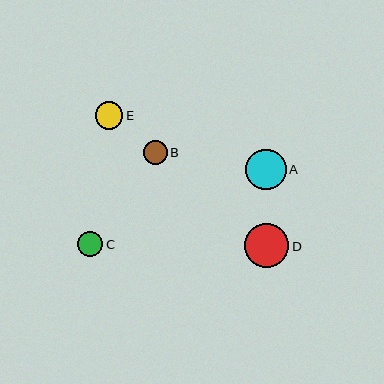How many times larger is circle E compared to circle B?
Circle E is approximately 1.1 times the size of circle B.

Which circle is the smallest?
Circle B is the smallest with a size of approximately 24 pixels.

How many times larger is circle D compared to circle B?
Circle D is approximately 1.8 times the size of circle B.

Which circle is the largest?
Circle D is the largest with a size of approximately 44 pixels.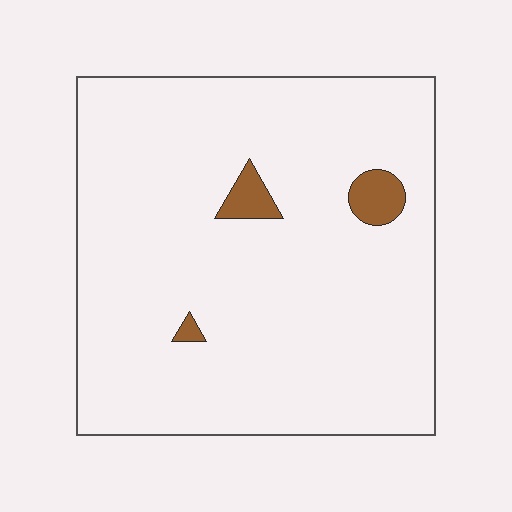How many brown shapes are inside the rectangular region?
3.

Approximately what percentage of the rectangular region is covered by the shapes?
Approximately 5%.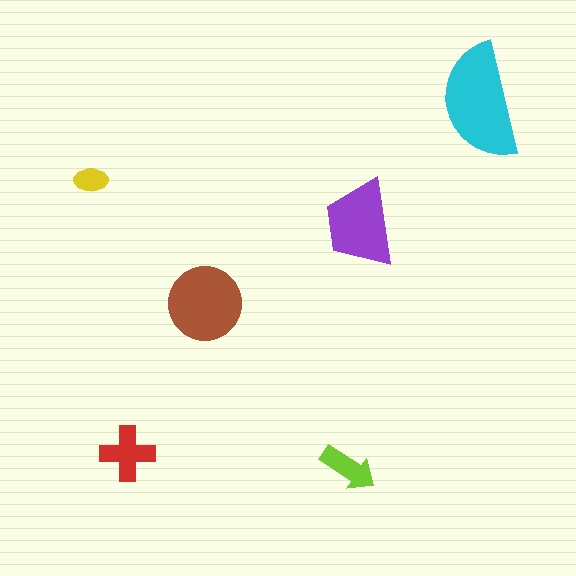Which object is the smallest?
The yellow ellipse.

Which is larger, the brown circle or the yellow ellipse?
The brown circle.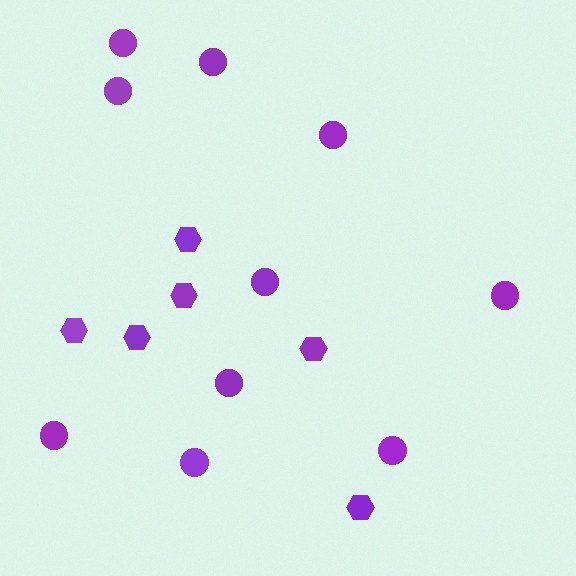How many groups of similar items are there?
There are 2 groups: one group of hexagons (6) and one group of circles (10).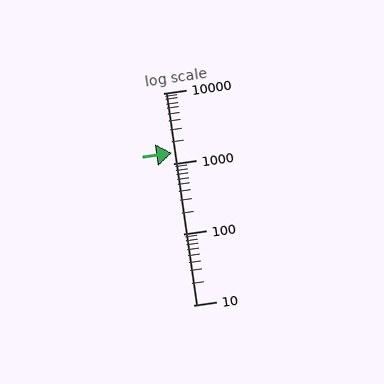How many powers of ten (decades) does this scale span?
The scale spans 3 decades, from 10 to 10000.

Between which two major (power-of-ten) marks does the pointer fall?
The pointer is between 1000 and 10000.